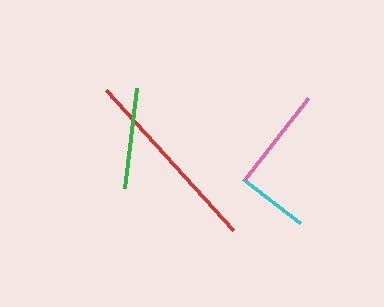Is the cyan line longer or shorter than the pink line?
The pink line is longer than the cyan line.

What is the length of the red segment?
The red segment is approximately 188 pixels long.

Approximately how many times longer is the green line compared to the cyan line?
The green line is approximately 1.4 times the length of the cyan line.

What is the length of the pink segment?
The pink segment is approximately 104 pixels long.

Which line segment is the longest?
The red line is the longest at approximately 188 pixels.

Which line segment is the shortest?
The cyan line is the shortest at approximately 72 pixels.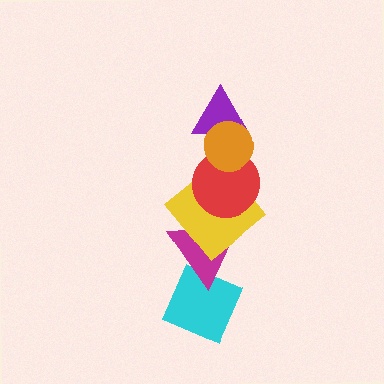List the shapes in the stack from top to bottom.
From top to bottom: the orange circle, the purple triangle, the red circle, the yellow diamond, the magenta triangle, the cyan diamond.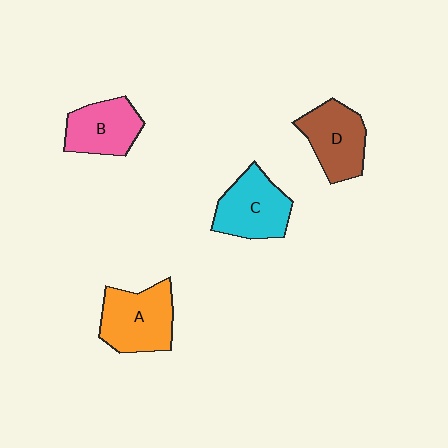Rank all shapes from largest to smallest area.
From largest to smallest: A (orange), C (cyan), D (brown), B (pink).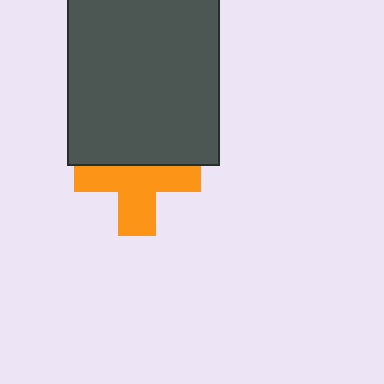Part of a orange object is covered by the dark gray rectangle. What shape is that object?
It is a cross.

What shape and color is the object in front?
The object in front is a dark gray rectangle.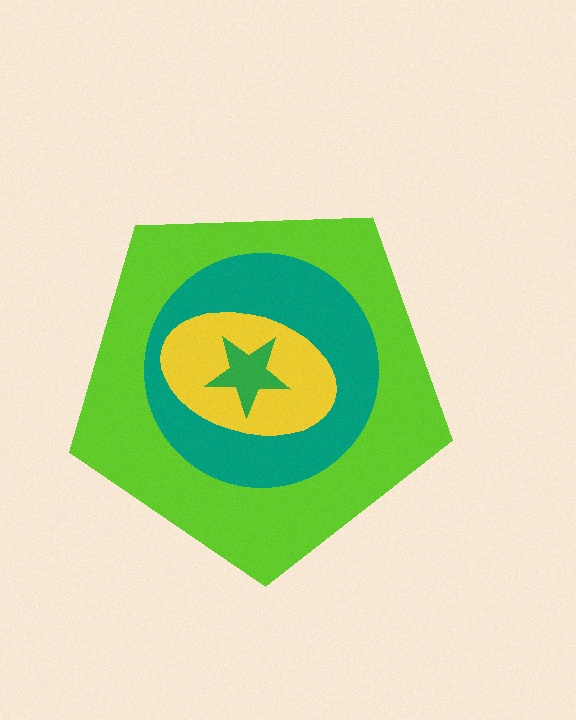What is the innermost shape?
The green star.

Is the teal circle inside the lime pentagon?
Yes.